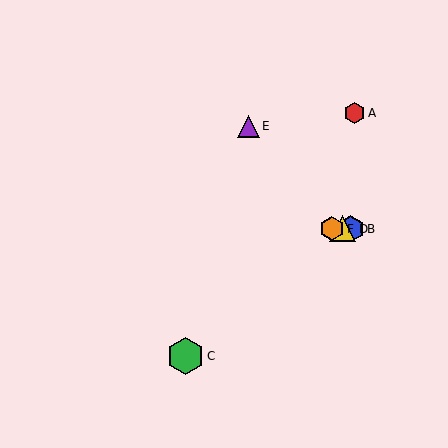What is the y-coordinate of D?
Object D is at y≈229.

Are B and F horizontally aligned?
Yes, both are at y≈229.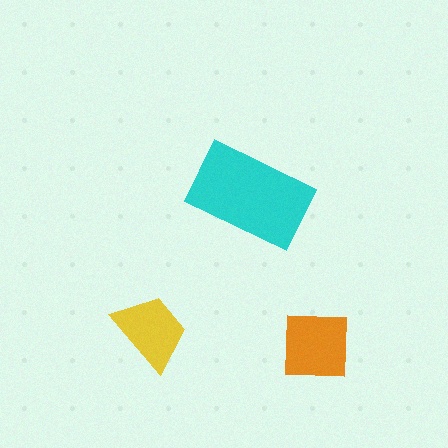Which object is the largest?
The cyan rectangle.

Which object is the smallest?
The yellow trapezoid.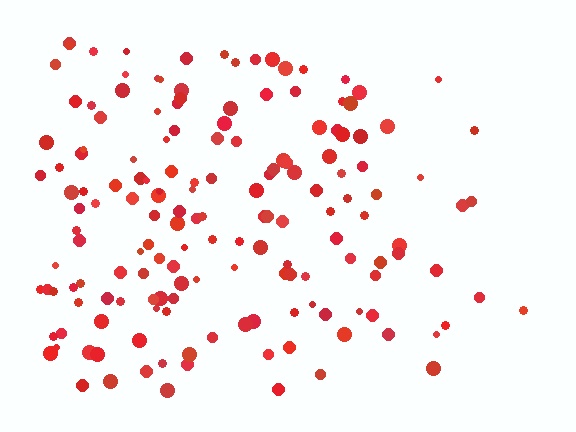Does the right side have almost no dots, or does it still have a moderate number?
Still a moderate number, just noticeably fewer than the left.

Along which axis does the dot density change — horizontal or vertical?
Horizontal.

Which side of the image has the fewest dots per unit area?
The right.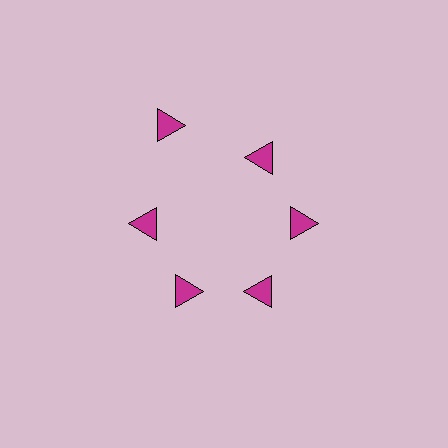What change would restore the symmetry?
The symmetry would be restored by moving it inward, back onto the ring so that all 6 triangles sit at equal angles and equal distance from the center.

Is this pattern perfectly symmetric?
No. The 6 magenta triangles are arranged in a ring, but one element near the 11 o'clock position is pushed outward from the center, breaking the 6-fold rotational symmetry.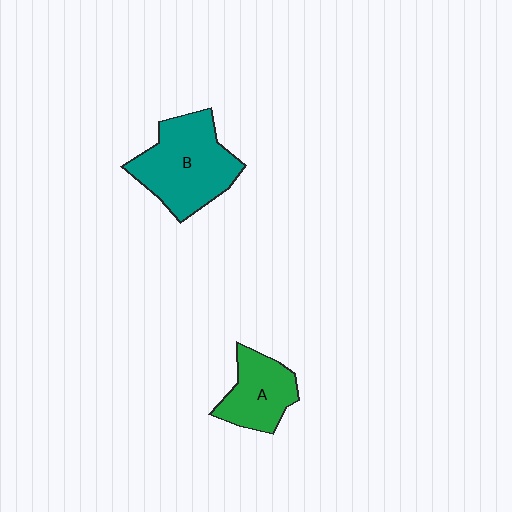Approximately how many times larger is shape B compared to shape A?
Approximately 1.6 times.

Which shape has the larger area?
Shape B (teal).